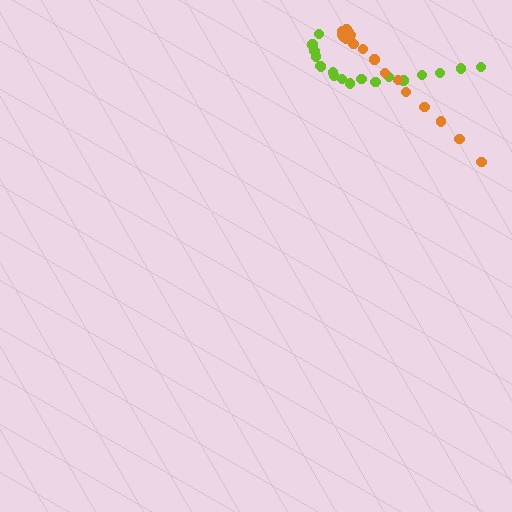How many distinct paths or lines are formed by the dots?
There are 2 distinct paths.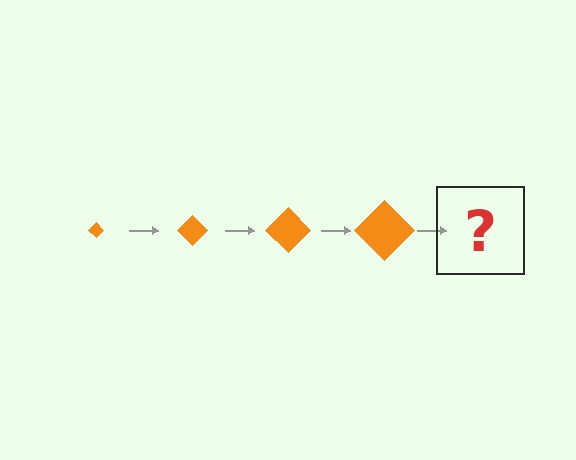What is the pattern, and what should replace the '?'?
The pattern is that the diamond gets progressively larger each step. The '?' should be an orange diamond, larger than the previous one.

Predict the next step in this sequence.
The next step is an orange diamond, larger than the previous one.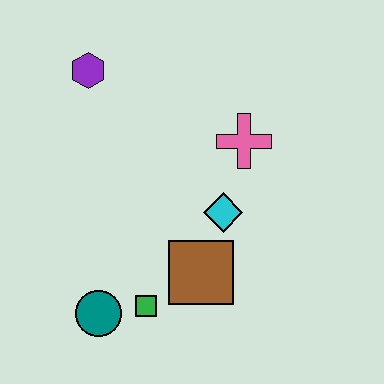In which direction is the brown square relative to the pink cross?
The brown square is below the pink cross.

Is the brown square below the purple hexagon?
Yes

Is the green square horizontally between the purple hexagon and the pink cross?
Yes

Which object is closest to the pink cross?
The cyan diamond is closest to the pink cross.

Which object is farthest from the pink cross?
The teal circle is farthest from the pink cross.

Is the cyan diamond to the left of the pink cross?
Yes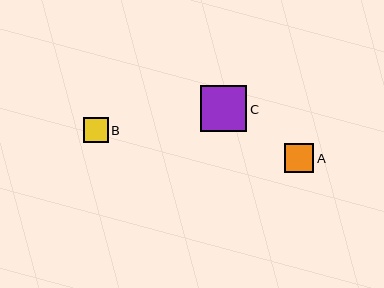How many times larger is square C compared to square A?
Square C is approximately 1.6 times the size of square A.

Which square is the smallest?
Square B is the smallest with a size of approximately 25 pixels.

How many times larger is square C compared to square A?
Square C is approximately 1.6 times the size of square A.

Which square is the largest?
Square C is the largest with a size of approximately 47 pixels.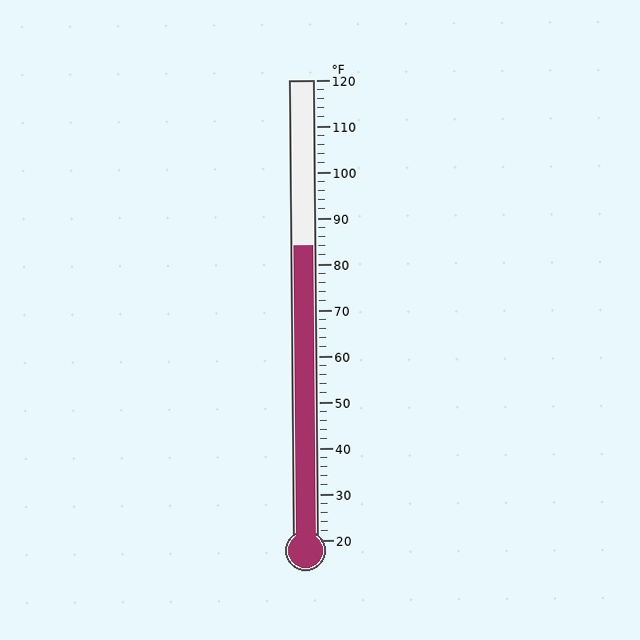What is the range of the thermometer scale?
The thermometer scale ranges from 20°F to 120°F.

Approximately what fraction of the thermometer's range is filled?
The thermometer is filled to approximately 65% of its range.